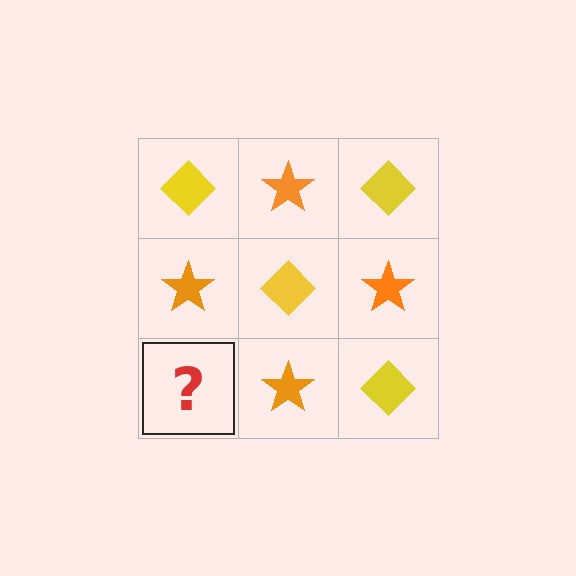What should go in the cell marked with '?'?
The missing cell should contain a yellow diamond.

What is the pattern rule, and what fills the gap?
The rule is that it alternates yellow diamond and orange star in a checkerboard pattern. The gap should be filled with a yellow diamond.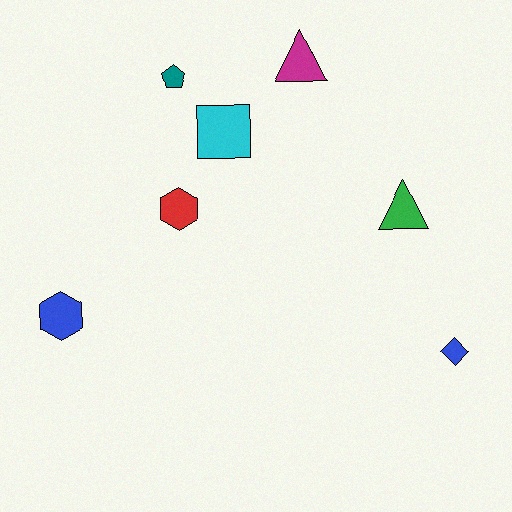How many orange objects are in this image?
There are no orange objects.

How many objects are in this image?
There are 7 objects.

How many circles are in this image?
There are no circles.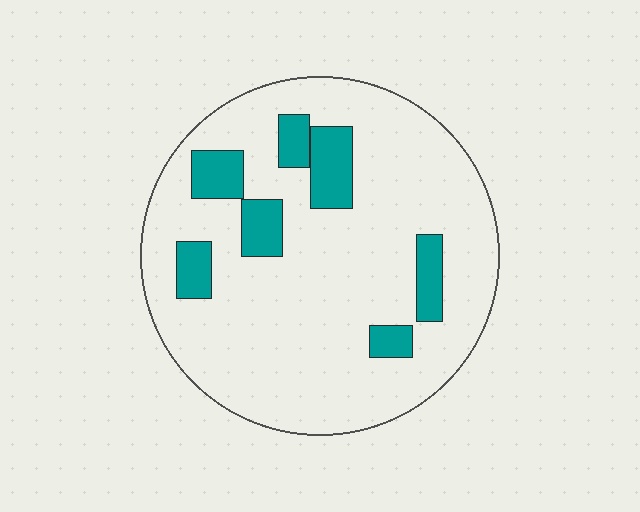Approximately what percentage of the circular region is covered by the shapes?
Approximately 15%.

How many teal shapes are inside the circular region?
7.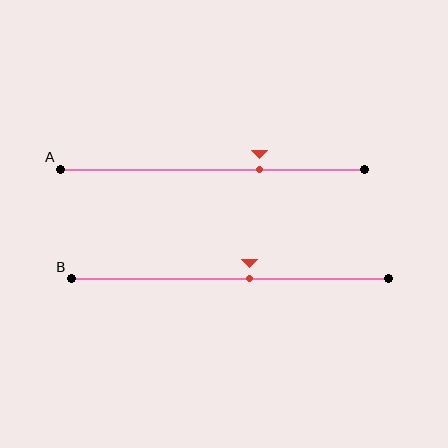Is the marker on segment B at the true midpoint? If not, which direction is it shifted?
No, the marker on segment B is shifted to the right by about 6% of the segment length.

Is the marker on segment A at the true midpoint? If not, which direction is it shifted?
No, the marker on segment A is shifted to the right by about 16% of the segment length.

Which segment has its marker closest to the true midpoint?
Segment B has its marker closest to the true midpoint.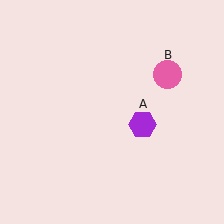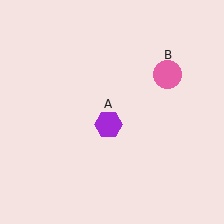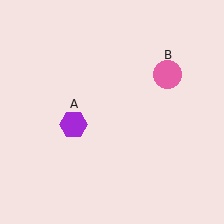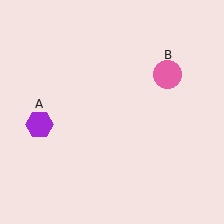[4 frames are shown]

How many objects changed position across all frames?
1 object changed position: purple hexagon (object A).